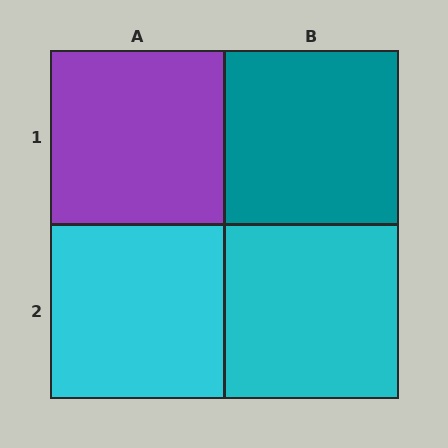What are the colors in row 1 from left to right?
Purple, teal.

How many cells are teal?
1 cell is teal.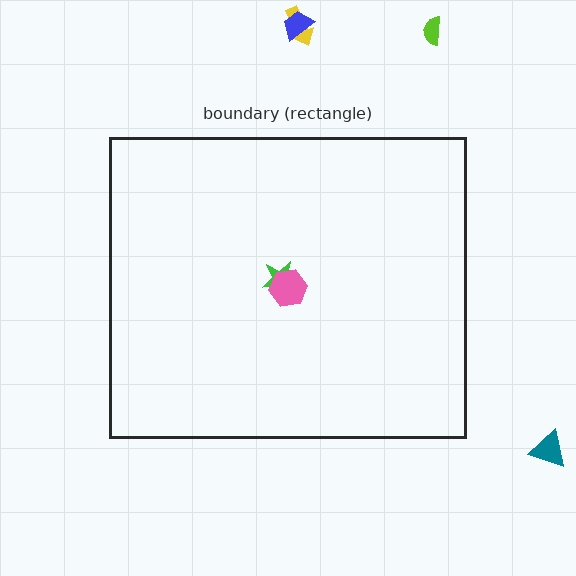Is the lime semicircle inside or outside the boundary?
Outside.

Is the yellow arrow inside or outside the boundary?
Outside.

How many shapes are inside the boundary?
2 inside, 4 outside.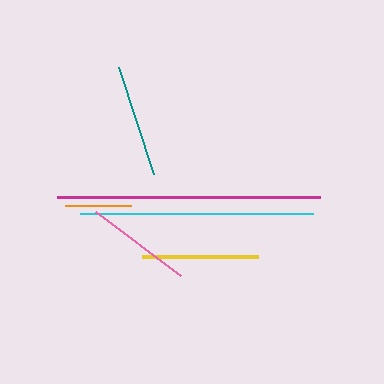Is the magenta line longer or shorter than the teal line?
The magenta line is longer than the teal line.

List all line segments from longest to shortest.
From longest to shortest: magenta, cyan, yellow, teal, pink, orange.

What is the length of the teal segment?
The teal segment is approximately 113 pixels long.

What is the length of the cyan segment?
The cyan segment is approximately 233 pixels long.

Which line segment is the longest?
The magenta line is the longest at approximately 263 pixels.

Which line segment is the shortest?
The orange line is the shortest at approximately 66 pixels.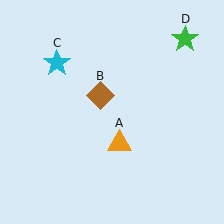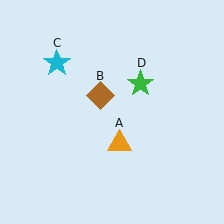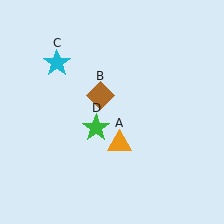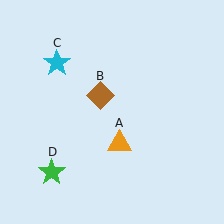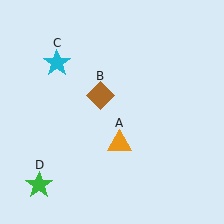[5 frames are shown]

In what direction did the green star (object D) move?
The green star (object D) moved down and to the left.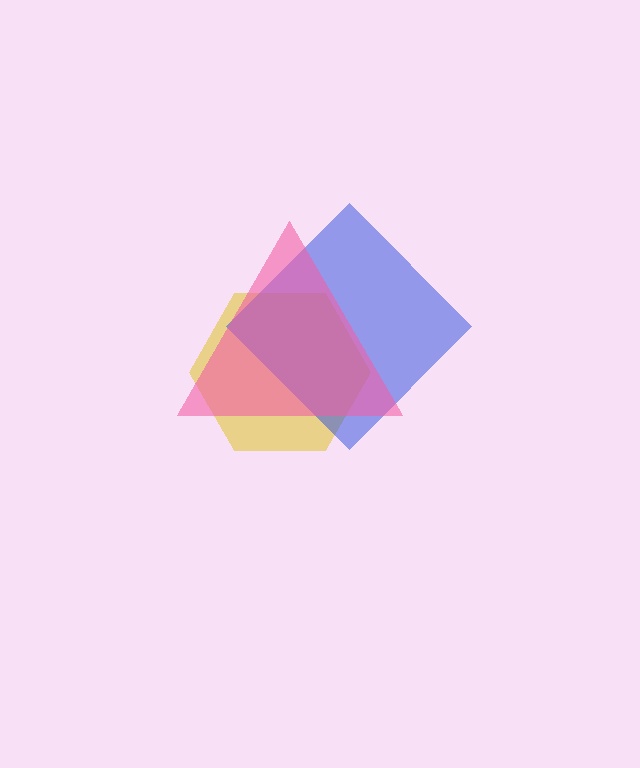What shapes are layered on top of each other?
The layered shapes are: a yellow hexagon, a blue diamond, a pink triangle.